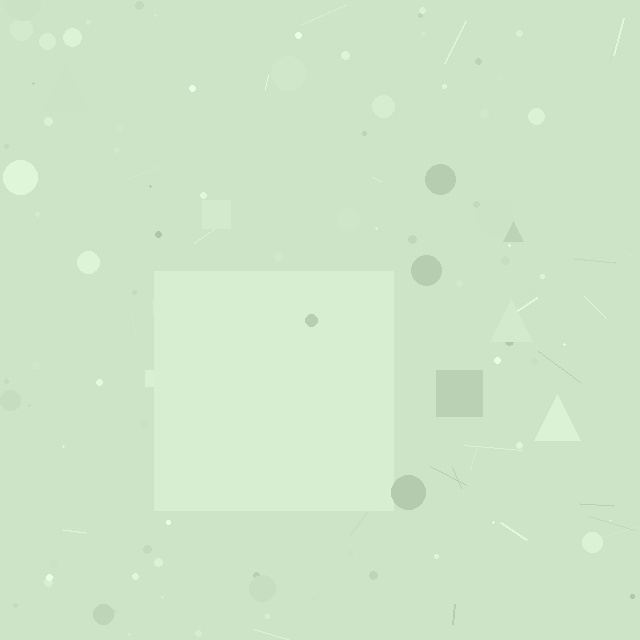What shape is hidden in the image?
A square is hidden in the image.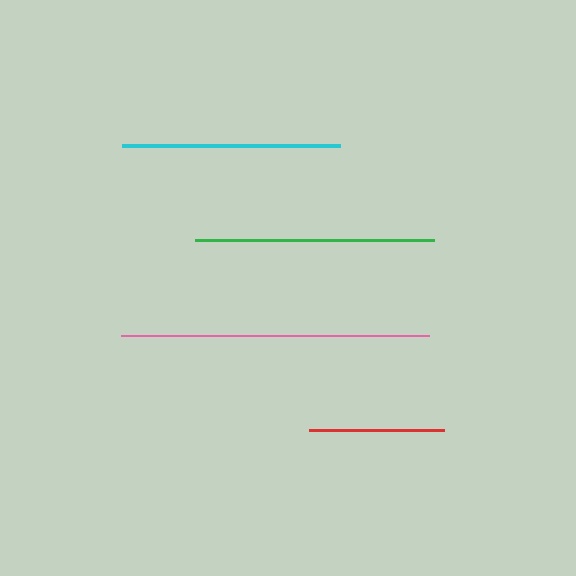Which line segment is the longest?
The pink line is the longest at approximately 308 pixels.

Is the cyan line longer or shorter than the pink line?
The pink line is longer than the cyan line.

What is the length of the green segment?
The green segment is approximately 239 pixels long.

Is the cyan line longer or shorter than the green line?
The green line is longer than the cyan line.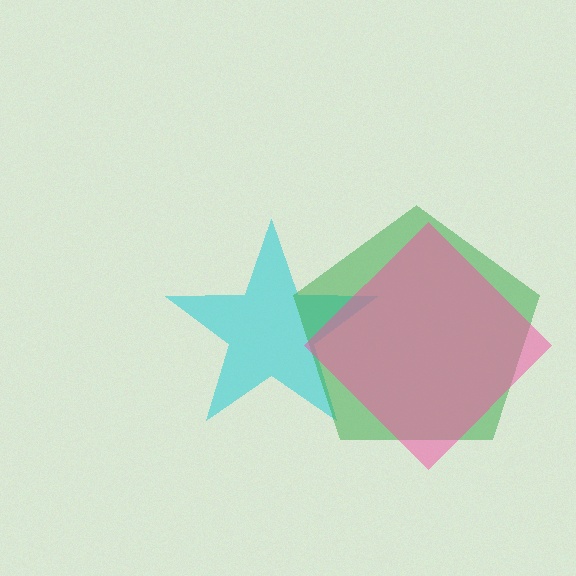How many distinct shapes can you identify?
There are 3 distinct shapes: a cyan star, a green pentagon, a pink diamond.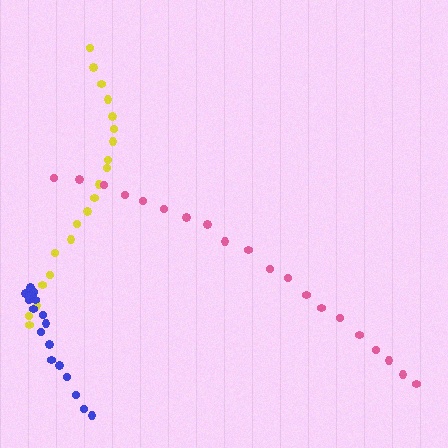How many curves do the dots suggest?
There are 3 distinct paths.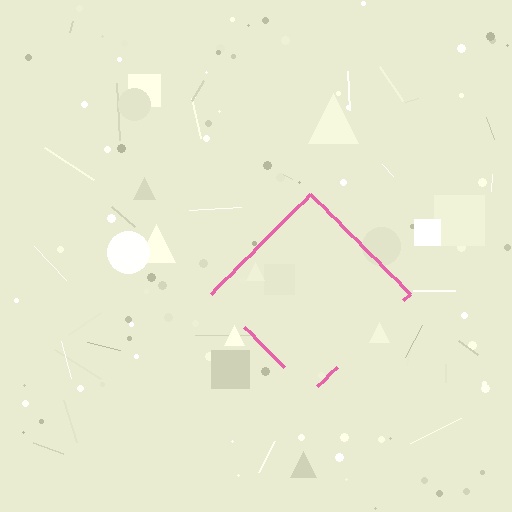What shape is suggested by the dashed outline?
The dashed outline suggests a diamond.